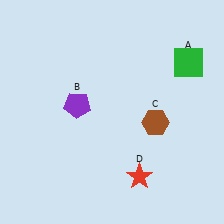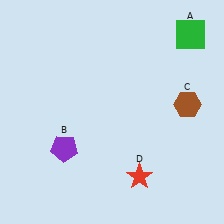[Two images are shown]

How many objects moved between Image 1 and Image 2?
3 objects moved between the two images.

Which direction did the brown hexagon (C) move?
The brown hexagon (C) moved right.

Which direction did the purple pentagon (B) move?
The purple pentagon (B) moved down.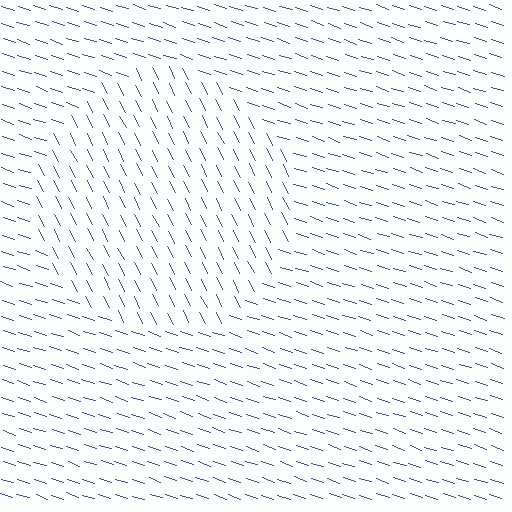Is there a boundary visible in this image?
Yes, there is a texture boundary formed by a change in line orientation.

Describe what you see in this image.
The image is filled with small blue line segments. A circle region in the image has lines oriented differently from the surrounding lines, creating a visible texture boundary.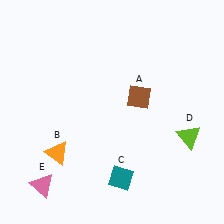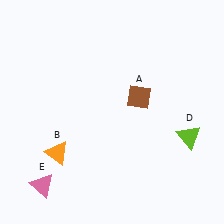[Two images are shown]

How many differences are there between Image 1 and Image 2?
There is 1 difference between the two images.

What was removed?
The teal diamond (C) was removed in Image 2.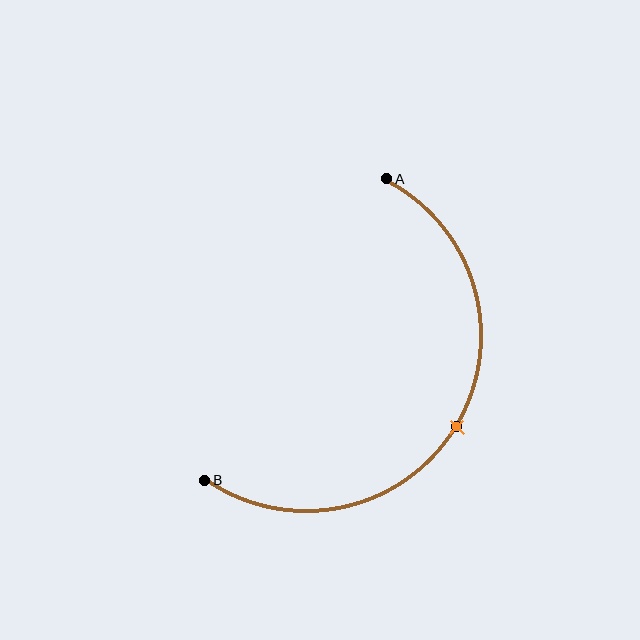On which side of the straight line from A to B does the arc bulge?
The arc bulges to the right of the straight line connecting A and B.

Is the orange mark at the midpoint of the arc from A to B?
Yes. The orange mark lies on the arc at equal arc-length from both A and B — it is the arc midpoint.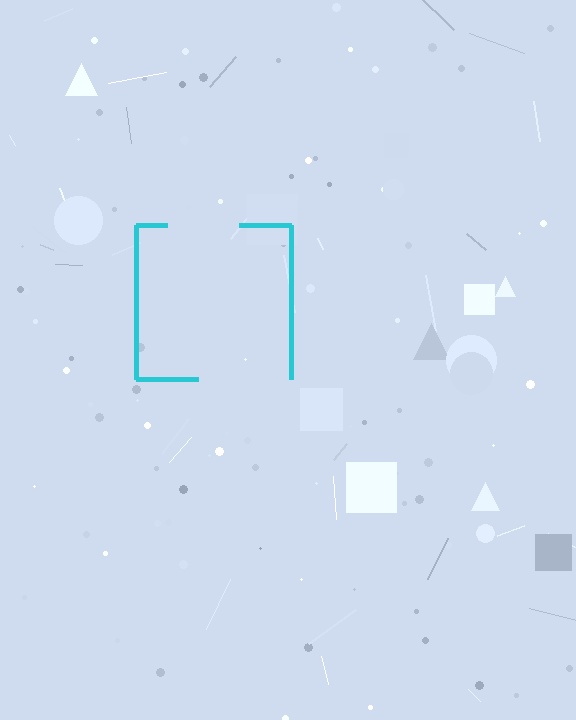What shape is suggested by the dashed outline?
The dashed outline suggests a square.